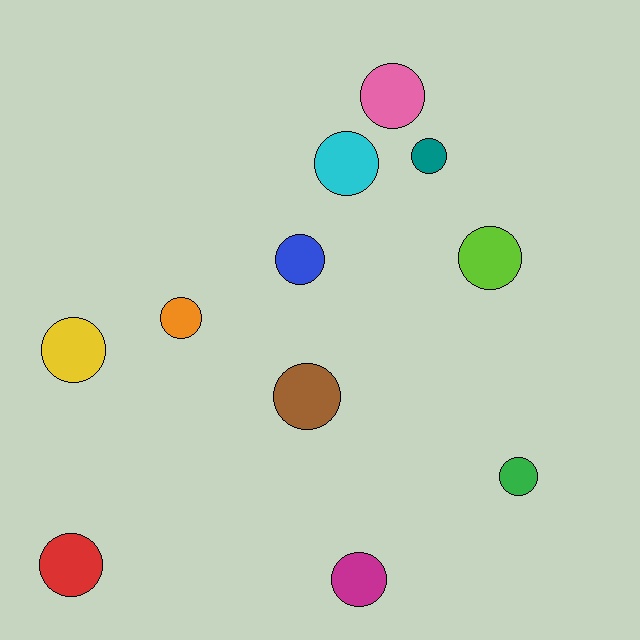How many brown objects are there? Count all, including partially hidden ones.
There is 1 brown object.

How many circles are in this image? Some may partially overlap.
There are 11 circles.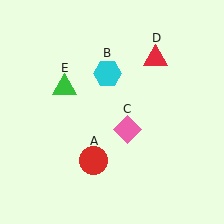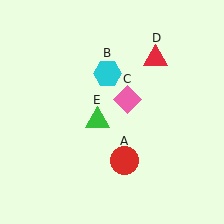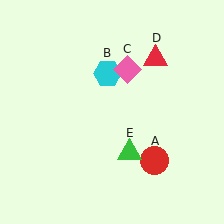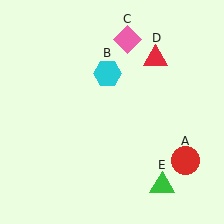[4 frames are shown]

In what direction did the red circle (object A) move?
The red circle (object A) moved right.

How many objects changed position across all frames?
3 objects changed position: red circle (object A), pink diamond (object C), green triangle (object E).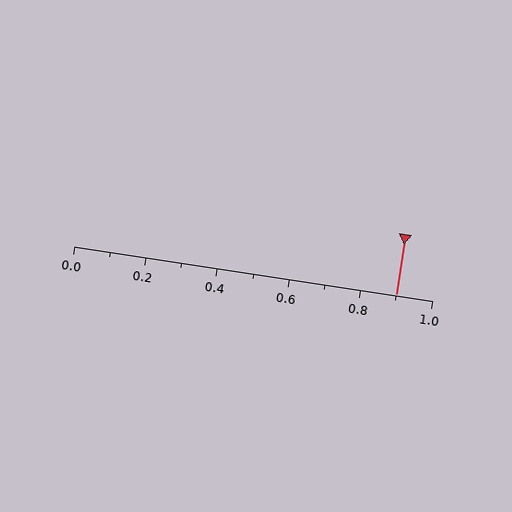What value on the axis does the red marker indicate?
The marker indicates approximately 0.9.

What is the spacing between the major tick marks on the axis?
The major ticks are spaced 0.2 apart.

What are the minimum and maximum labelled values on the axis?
The axis runs from 0.0 to 1.0.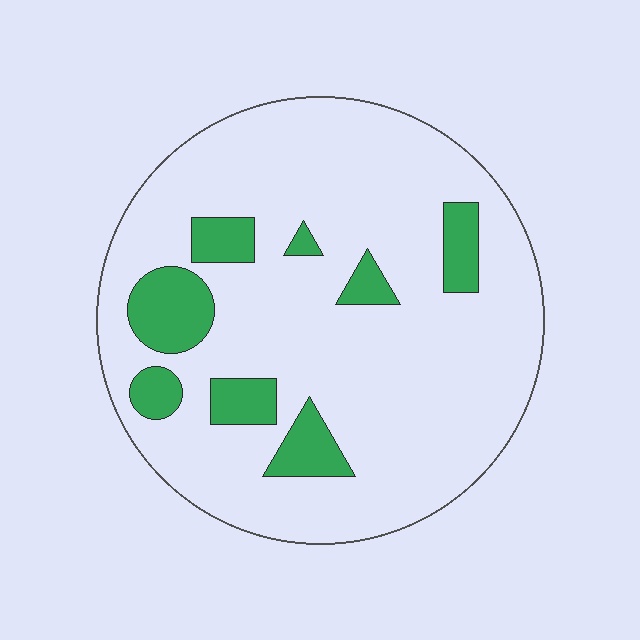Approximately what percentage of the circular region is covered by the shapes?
Approximately 15%.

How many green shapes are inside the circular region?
8.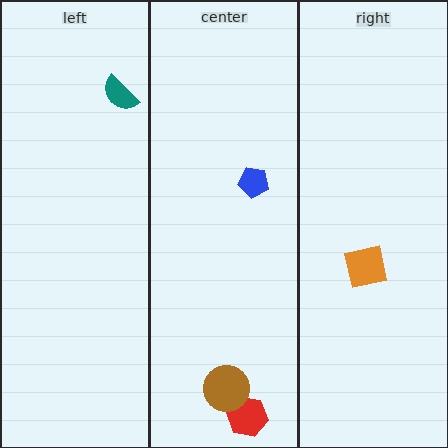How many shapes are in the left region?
1.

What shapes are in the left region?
The teal semicircle.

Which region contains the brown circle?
The center region.